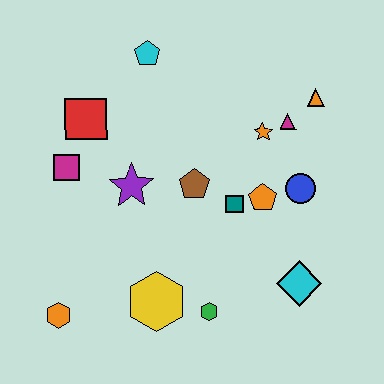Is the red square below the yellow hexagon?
No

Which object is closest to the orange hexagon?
The yellow hexagon is closest to the orange hexagon.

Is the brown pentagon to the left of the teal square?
Yes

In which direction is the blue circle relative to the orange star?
The blue circle is below the orange star.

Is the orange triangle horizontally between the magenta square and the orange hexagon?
No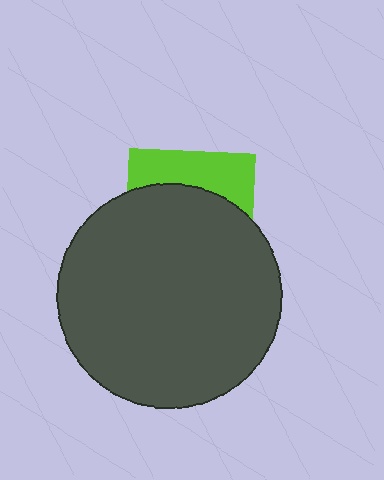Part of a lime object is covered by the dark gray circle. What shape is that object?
It is a square.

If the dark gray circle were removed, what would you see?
You would see the complete lime square.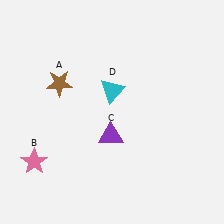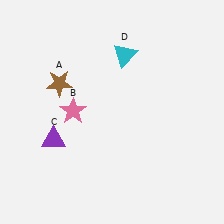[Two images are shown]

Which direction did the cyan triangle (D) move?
The cyan triangle (D) moved up.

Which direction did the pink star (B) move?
The pink star (B) moved up.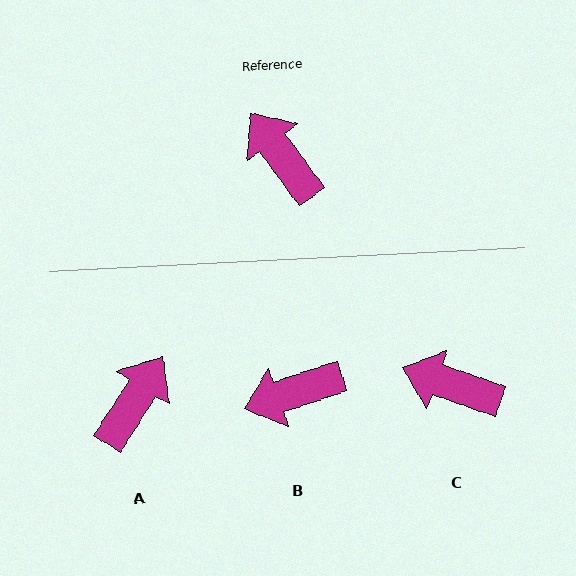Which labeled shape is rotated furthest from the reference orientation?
B, about 73 degrees away.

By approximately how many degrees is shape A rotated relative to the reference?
Approximately 68 degrees clockwise.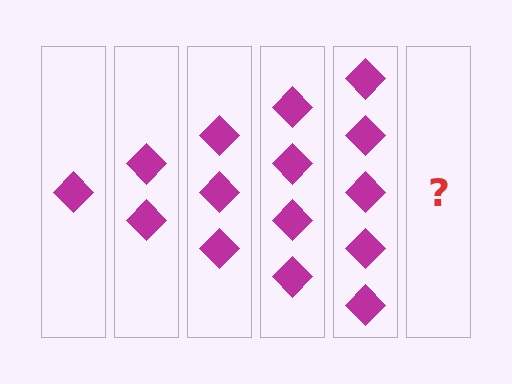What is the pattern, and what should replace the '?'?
The pattern is that each step adds one more diamond. The '?' should be 6 diamonds.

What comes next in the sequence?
The next element should be 6 diamonds.